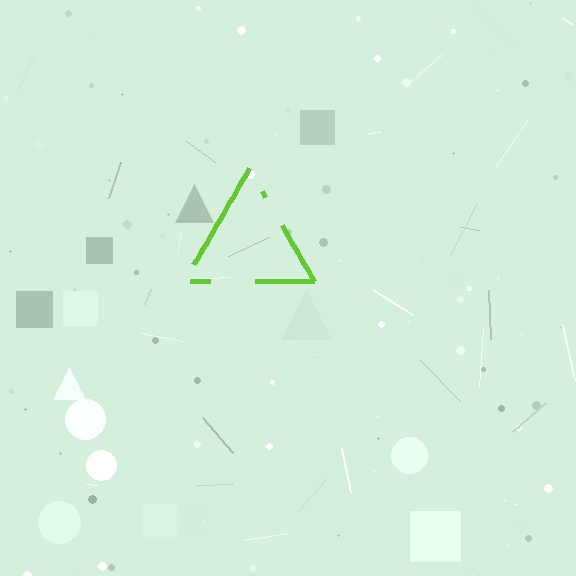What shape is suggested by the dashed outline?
The dashed outline suggests a triangle.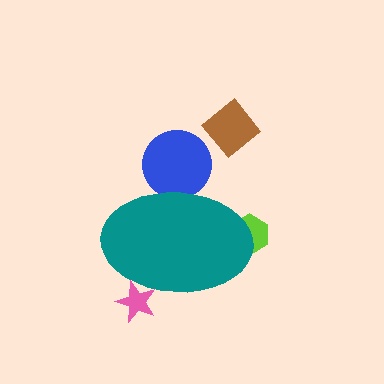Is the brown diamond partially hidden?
No, the brown diamond is fully visible.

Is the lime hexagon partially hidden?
Yes, the lime hexagon is partially hidden behind the teal ellipse.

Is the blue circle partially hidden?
Yes, the blue circle is partially hidden behind the teal ellipse.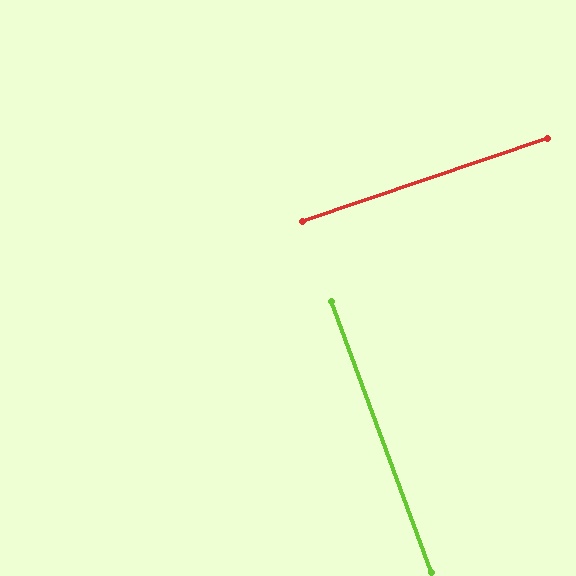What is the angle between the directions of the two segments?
Approximately 89 degrees.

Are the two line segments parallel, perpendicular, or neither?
Perpendicular — they meet at approximately 89°.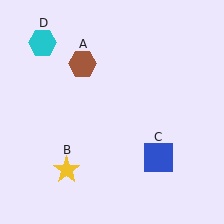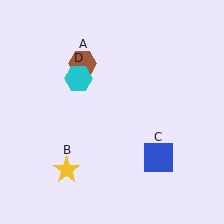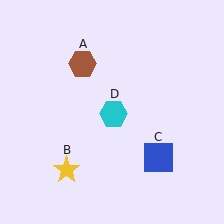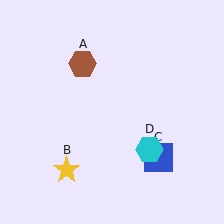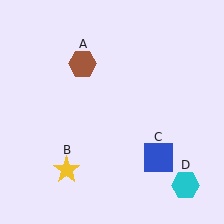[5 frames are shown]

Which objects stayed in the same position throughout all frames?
Brown hexagon (object A) and yellow star (object B) and blue square (object C) remained stationary.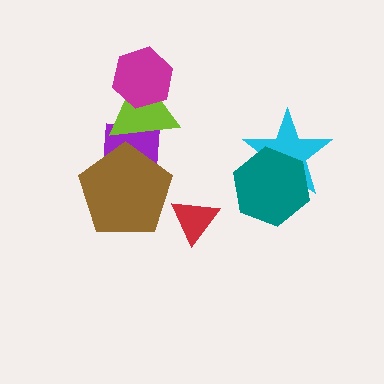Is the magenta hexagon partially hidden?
No, no other shape covers it.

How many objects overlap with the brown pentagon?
2 objects overlap with the brown pentagon.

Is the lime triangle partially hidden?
Yes, it is partially covered by another shape.